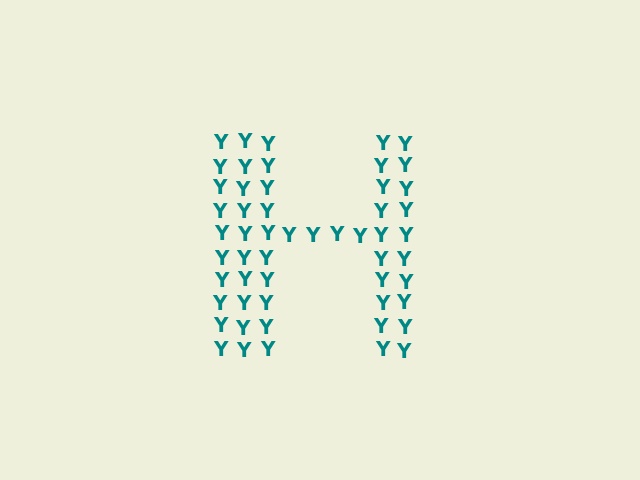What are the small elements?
The small elements are letter Y's.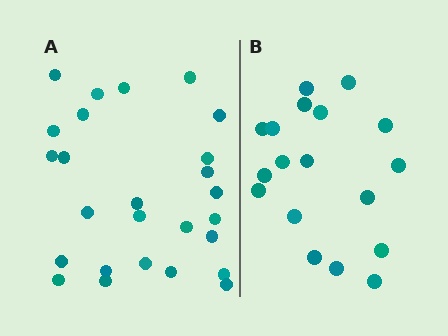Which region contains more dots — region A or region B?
Region A (the left region) has more dots.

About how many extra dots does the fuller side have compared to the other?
Region A has roughly 8 or so more dots than region B.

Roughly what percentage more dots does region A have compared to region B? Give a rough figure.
About 45% more.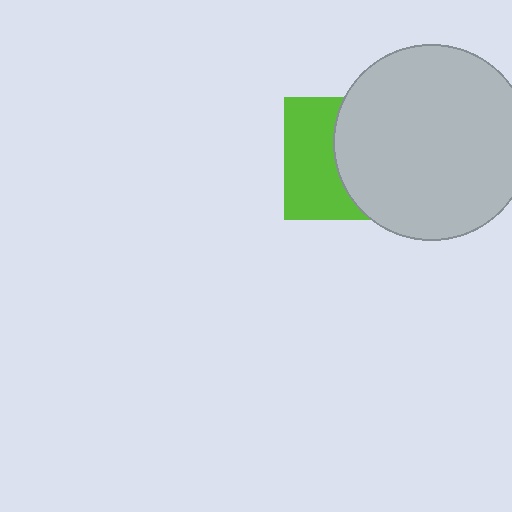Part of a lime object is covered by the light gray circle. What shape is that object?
It is a square.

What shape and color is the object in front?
The object in front is a light gray circle.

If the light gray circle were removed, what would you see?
You would see the complete lime square.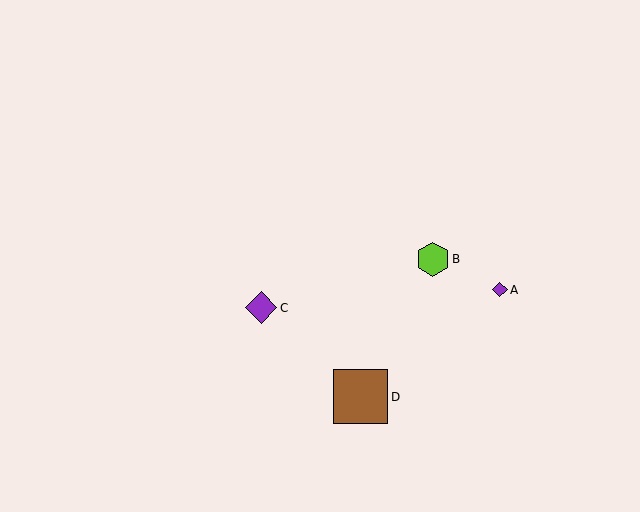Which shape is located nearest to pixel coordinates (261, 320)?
The purple diamond (labeled C) at (261, 308) is nearest to that location.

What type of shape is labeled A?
Shape A is a purple diamond.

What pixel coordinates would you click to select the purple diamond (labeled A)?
Click at (500, 290) to select the purple diamond A.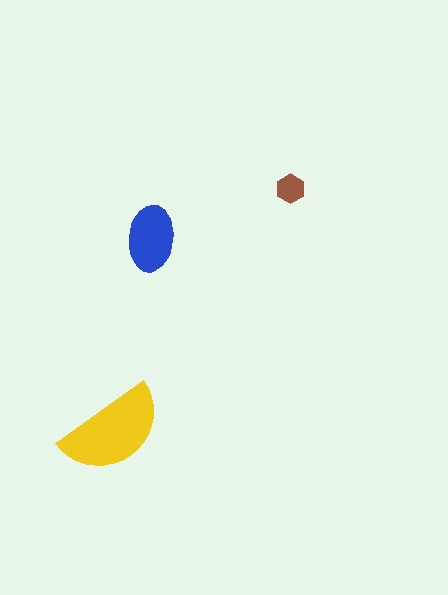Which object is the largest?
The yellow semicircle.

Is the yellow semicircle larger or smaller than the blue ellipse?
Larger.